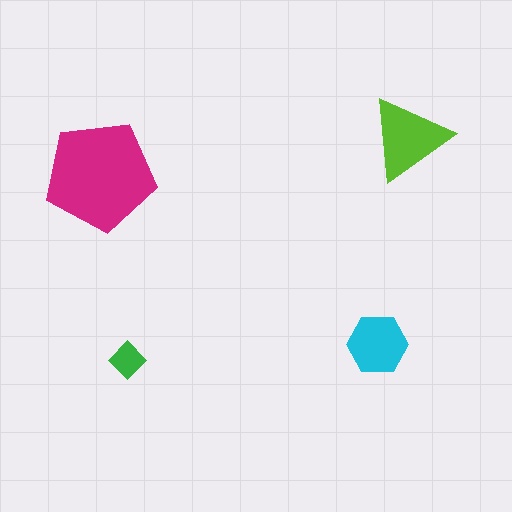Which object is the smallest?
The green diamond.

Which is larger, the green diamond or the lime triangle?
The lime triangle.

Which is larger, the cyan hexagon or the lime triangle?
The lime triangle.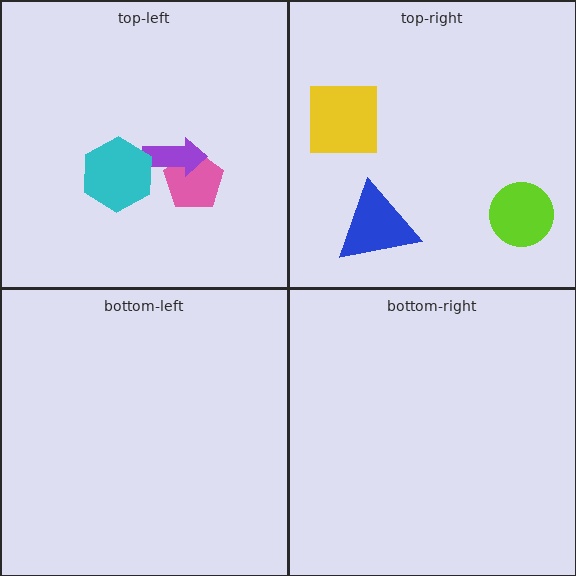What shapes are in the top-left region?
The pink pentagon, the purple arrow, the cyan hexagon.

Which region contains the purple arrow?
The top-left region.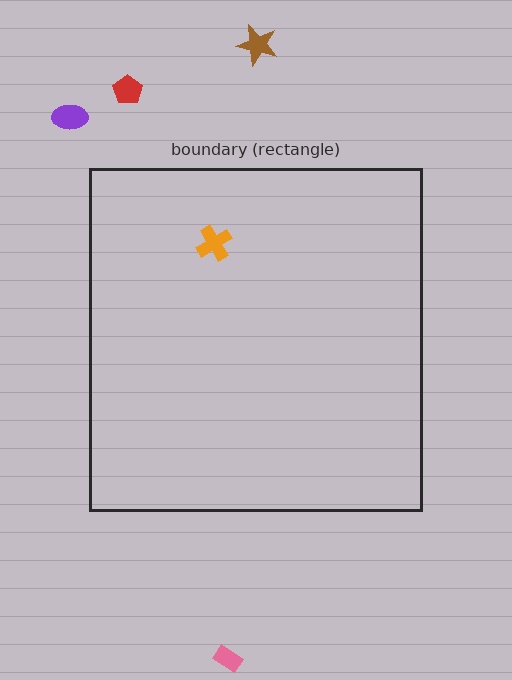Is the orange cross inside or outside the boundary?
Inside.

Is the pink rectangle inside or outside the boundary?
Outside.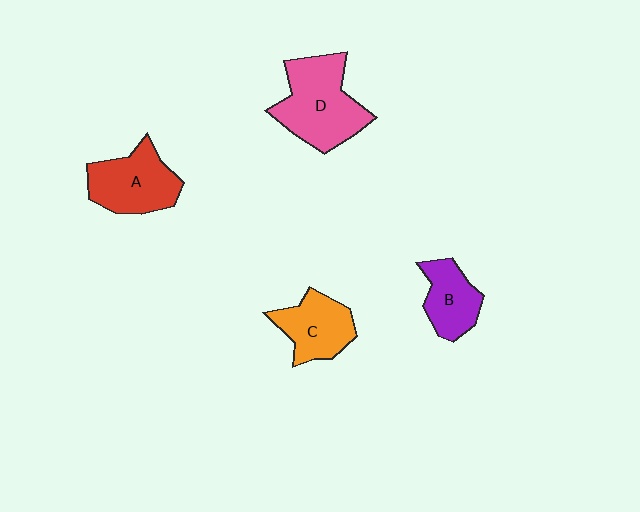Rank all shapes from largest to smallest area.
From largest to smallest: D (pink), A (red), C (orange), B (purple).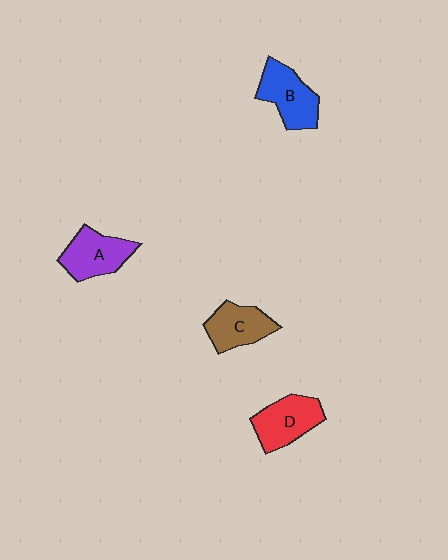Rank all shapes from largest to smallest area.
From largest to smallest: B (blue), D (red), A (purple), C (brown).